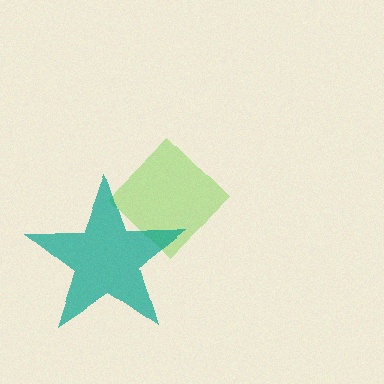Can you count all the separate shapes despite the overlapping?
Yes, there are 2 separate shapes.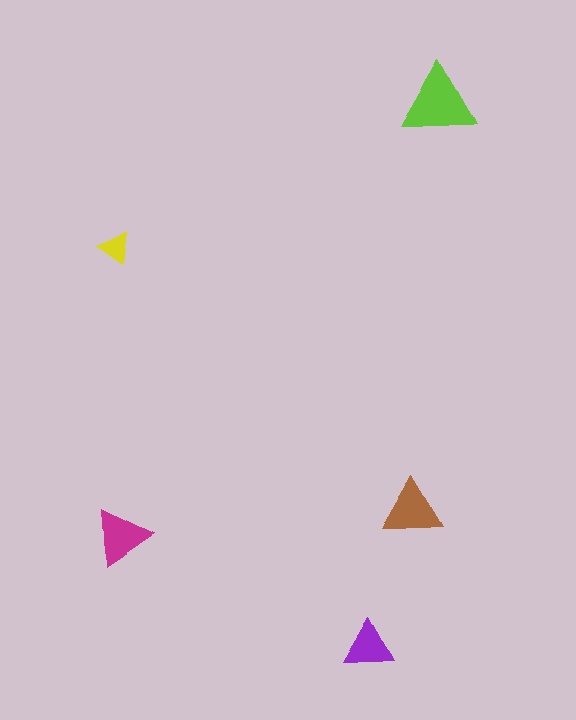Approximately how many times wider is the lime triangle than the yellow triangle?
About 2.5 times wider.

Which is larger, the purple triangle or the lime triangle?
The lime one.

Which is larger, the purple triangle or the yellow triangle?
The purple one.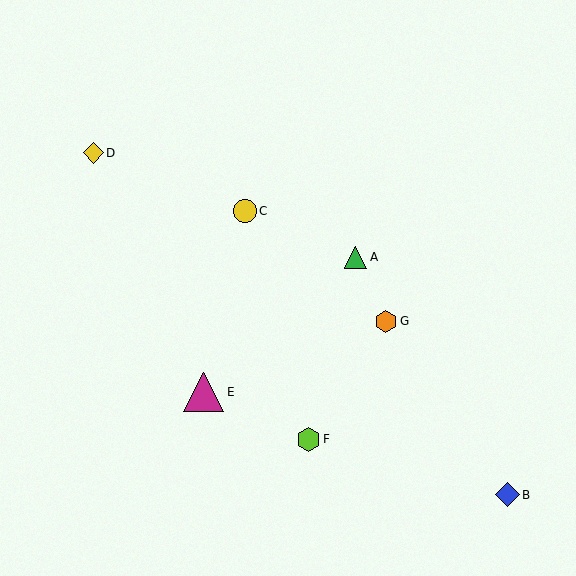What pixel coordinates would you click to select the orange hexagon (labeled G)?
Click at (386, 322) to select the orange hexagon G.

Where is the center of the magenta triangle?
The center of the magenta triangle is at (204, 392).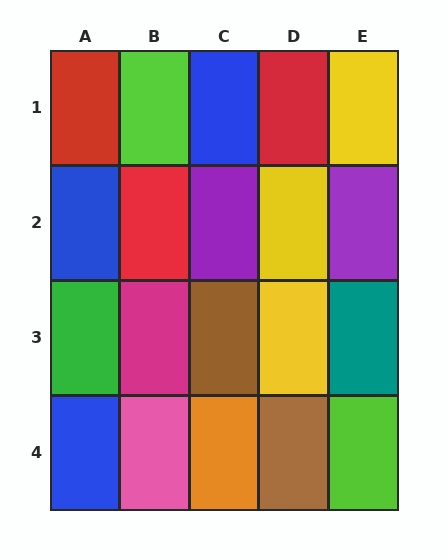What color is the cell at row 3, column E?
Teal.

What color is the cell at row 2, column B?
Red.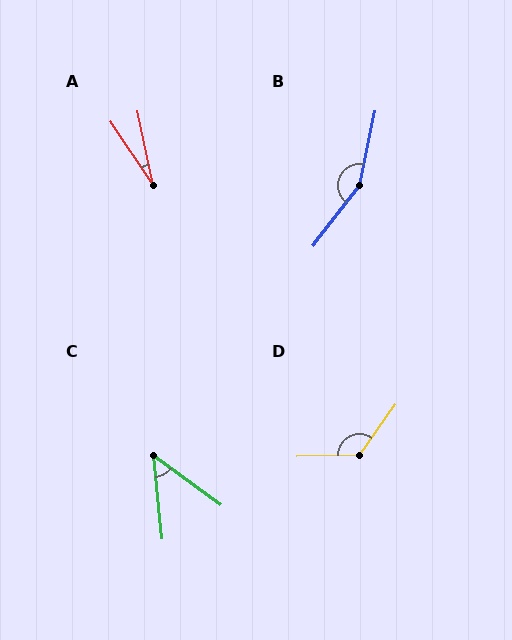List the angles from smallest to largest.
A (22°), C (48°), D (126°), B (154°).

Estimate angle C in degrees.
Approximately 48 degrees.